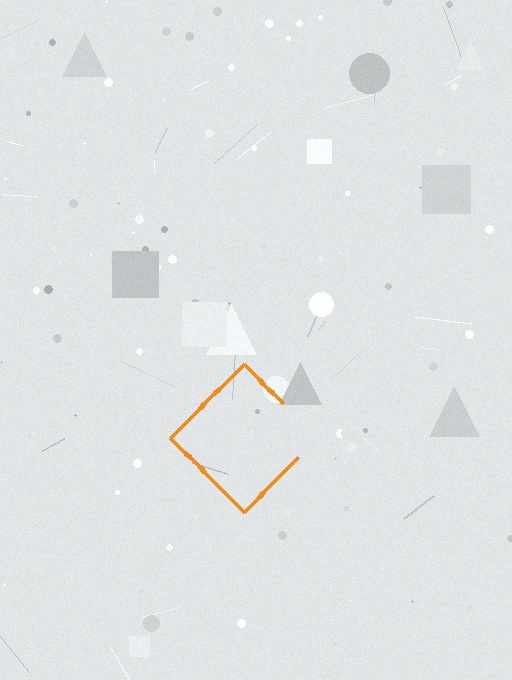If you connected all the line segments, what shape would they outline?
They would outline a diamond.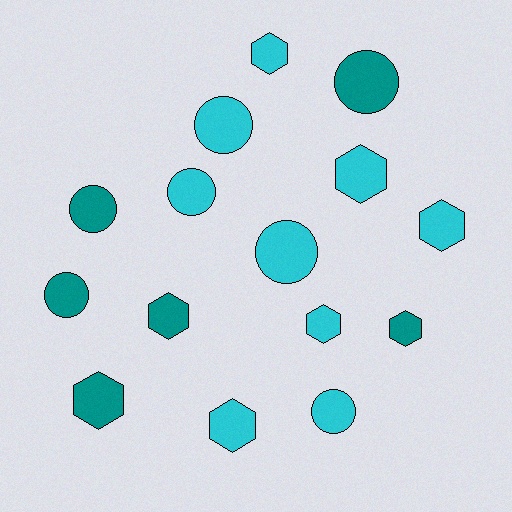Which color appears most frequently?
Cyan, with 9 objects.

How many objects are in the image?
There are 15 objects.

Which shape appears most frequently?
Hexagon, with 8 objects.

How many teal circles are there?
There are 3 teal circles.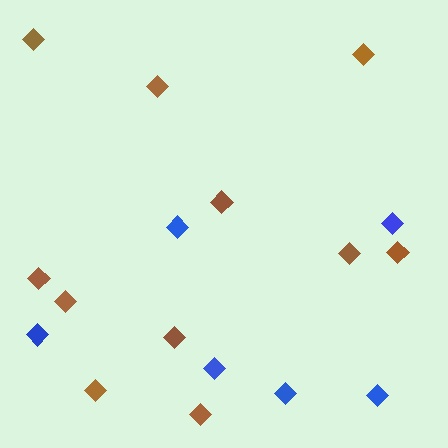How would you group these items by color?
There are 2 groups: one group of blue diamonds (6) and one group of brown diamonds (11).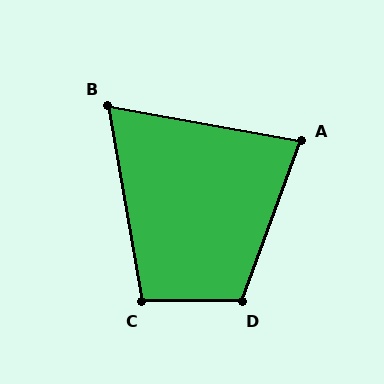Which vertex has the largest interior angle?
D, at approximately 110 degrees.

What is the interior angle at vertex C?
Approximately 100 degrees (obtuse).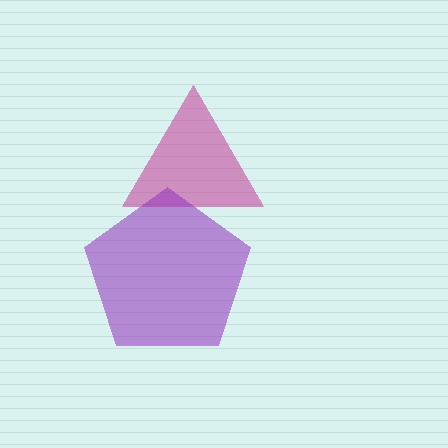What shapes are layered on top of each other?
The layered shapes are: a magenta triangle, a purple pentagon.